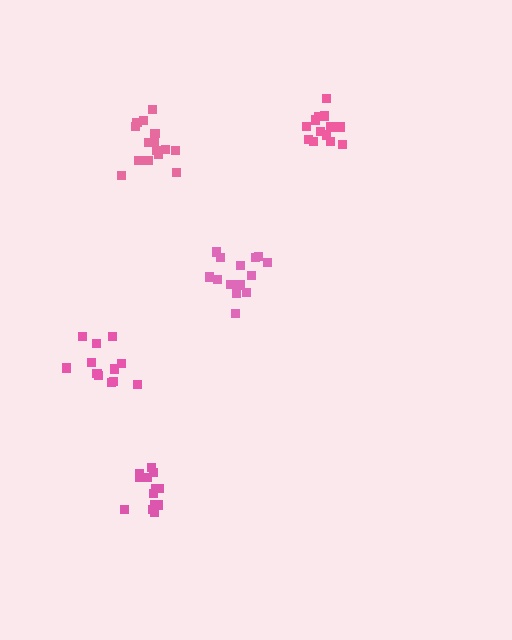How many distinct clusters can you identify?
There are 5 distinct clusters.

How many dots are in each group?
Group 1: 14 dots, Group 2: 15 dots, Group 3: 13 dots, Group 4: 13 dots, Group 5: 15 dots (70 total).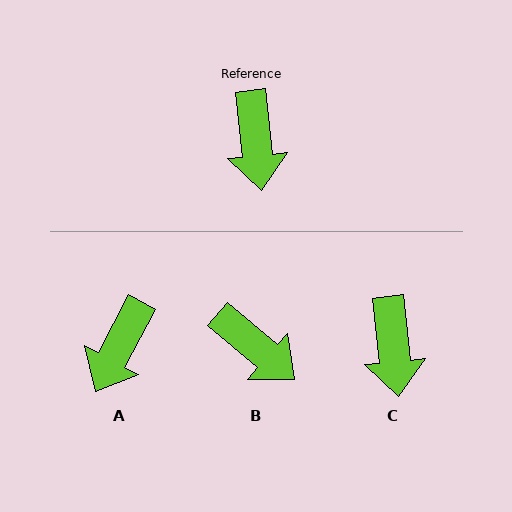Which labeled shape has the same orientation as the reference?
C.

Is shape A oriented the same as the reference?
No, it is off by about 34 degrees.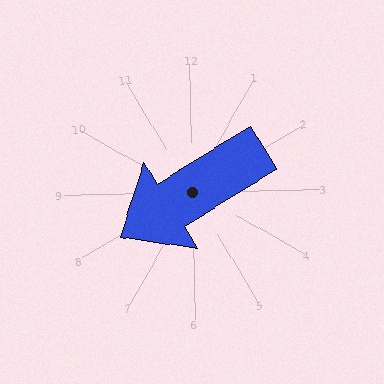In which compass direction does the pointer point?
Southwest.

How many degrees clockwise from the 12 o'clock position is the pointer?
Approximately 239 degrees.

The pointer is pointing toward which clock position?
Roughly 8 o'clock.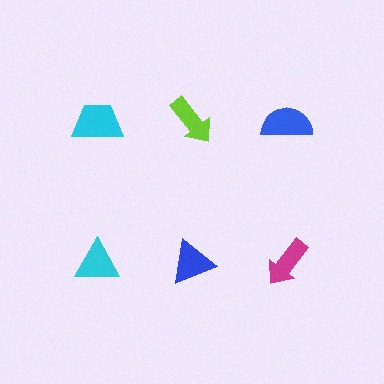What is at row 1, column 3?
A blue semicircle.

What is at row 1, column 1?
A cyan trapezoid.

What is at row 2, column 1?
A cyan triangle.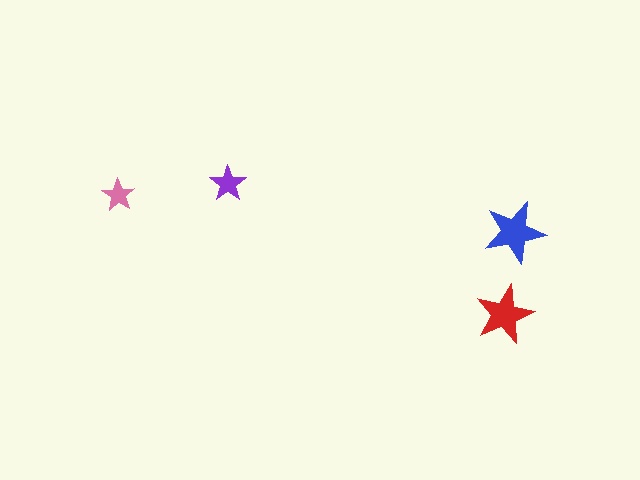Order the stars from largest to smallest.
the blue one, the red one, the purple one, the pink one.